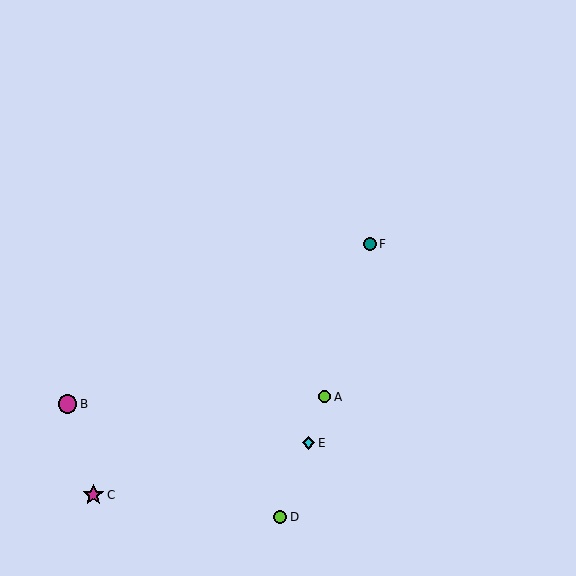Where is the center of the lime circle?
The center of the lime circle is at (325, 397).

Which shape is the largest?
The magenta star (labeled C) is the largest.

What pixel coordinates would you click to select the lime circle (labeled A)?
Click at (325, 397) to select the lime circle A.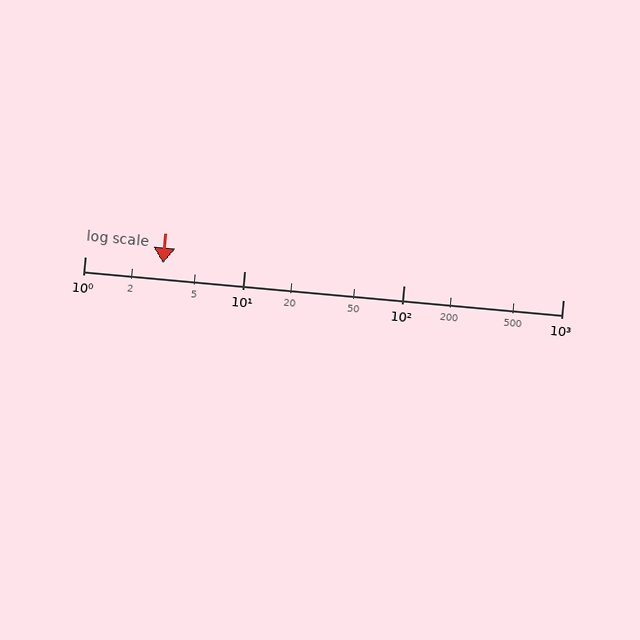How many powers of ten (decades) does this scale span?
The scale spans 3 decades, from 1 to 1000.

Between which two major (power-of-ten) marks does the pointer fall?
The pointer is between 1 and 10.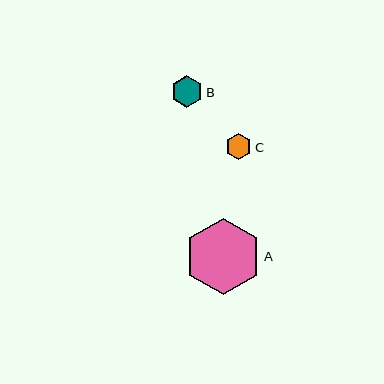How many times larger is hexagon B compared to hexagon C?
Hexagon B is approximately 1.2 times the size of hexagon C.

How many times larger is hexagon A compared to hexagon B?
Hexagon A is approximately 2.4 times the size of hexagon B.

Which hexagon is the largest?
Hexagon A is the largest with a size of approximately 77 pixels.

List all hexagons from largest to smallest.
From largest to smallest: A, B, C.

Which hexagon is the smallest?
Hexagon C is the smallest with a size of approximately 26 pixels.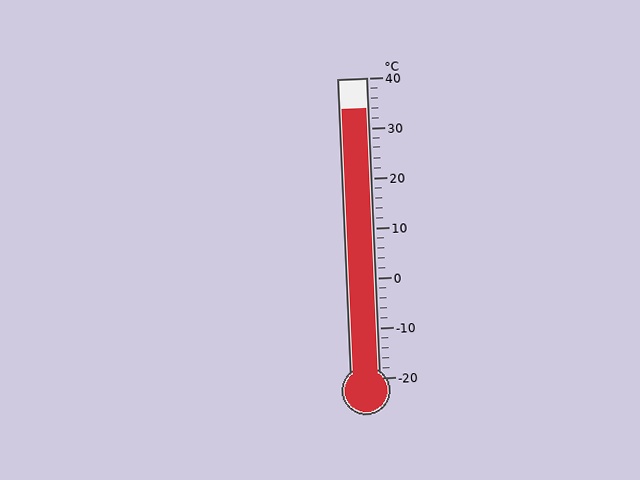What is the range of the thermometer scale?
The thermometer scale ranges from -20°C to 40°C.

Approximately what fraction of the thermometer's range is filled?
The thermometer is filled to approximately 90% of its range.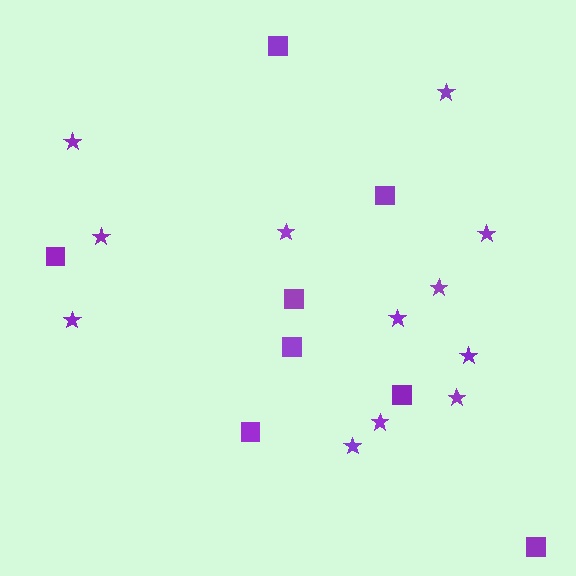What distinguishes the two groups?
There are 2 groups: one group of squares (8) and one group of stars (12).